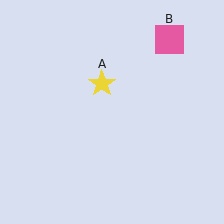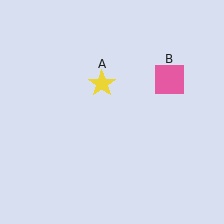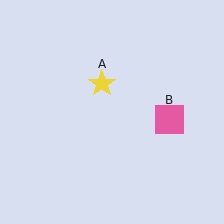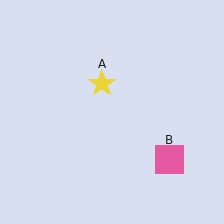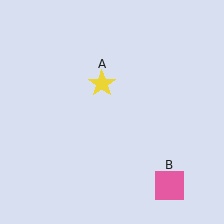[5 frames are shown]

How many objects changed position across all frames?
1 object changed position: pink square (object B).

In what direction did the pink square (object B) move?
The pink square (object B) moved down.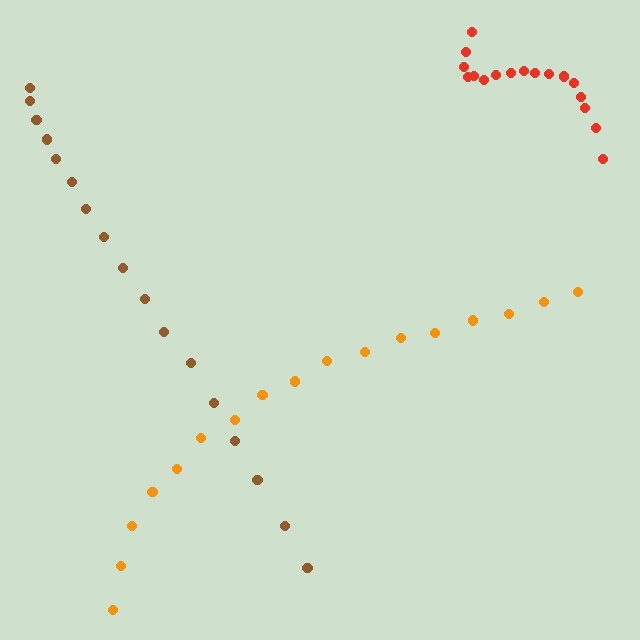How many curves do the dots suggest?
There are 3 distinct paths.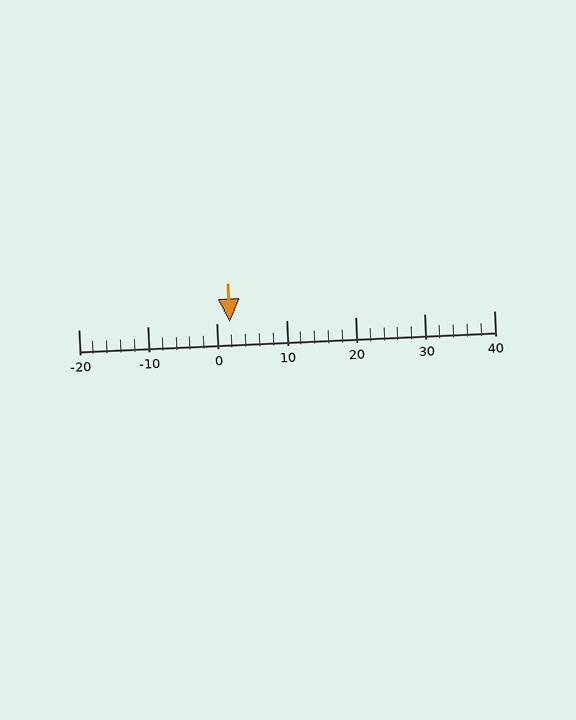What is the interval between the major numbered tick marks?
The major tick marks are spaced 10 units apart.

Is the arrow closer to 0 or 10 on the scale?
The arrow is closer to 0.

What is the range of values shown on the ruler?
The ruler shows values from -20 to 40.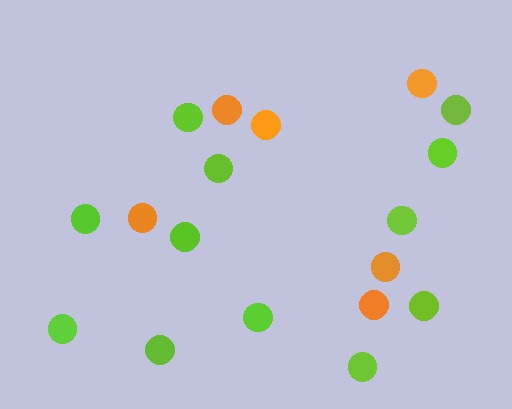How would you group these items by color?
There are 2 groups: one group of orange circles (6) and one group of lime circles (12).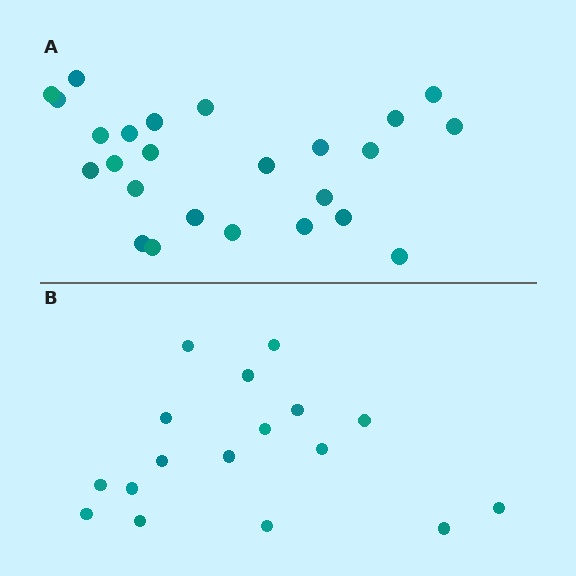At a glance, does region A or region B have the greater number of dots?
Region A (the top region) has more dots.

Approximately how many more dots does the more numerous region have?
Region A has roughly 8 or so more dots than region B.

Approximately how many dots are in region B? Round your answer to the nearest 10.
About 20 dots. (The exact count is 17, which rounds to 20.)